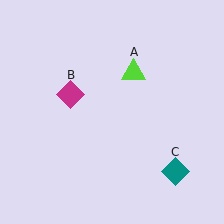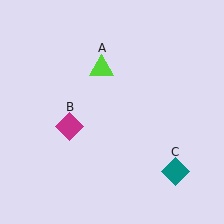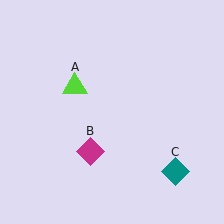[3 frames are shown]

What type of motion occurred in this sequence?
The lime triangle (object A), magenta diamond (object B) rotated counterclockwise around the center of the scene.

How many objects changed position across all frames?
2 objects changed position: lime triangle (object A), magenta diamond (object B).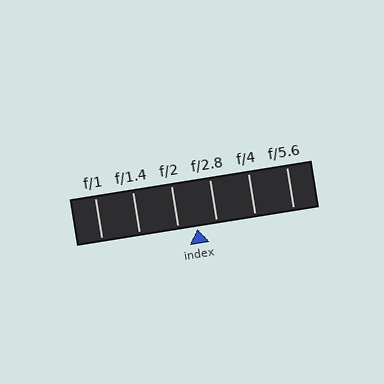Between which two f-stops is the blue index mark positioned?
The index mark is between f/2 and f/2.8.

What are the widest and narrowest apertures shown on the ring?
The widest aperture shown is f/1 and the narrowest is f/5.6.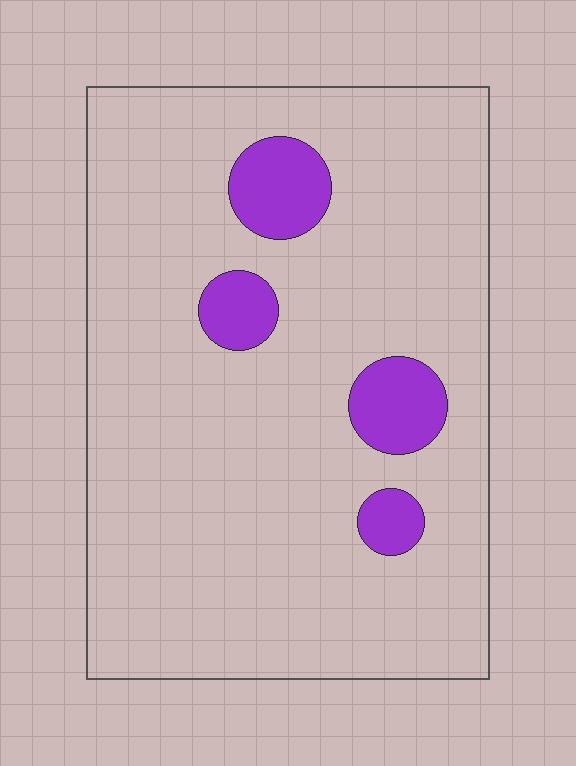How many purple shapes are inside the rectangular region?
4.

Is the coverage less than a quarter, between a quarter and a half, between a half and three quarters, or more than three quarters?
Less than a quarter.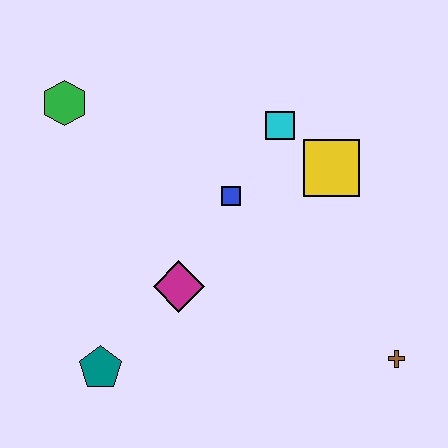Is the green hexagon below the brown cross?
No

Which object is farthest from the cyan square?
The teal pentagon is farthest from the cyan square.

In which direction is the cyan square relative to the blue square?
The cyan square is above the blue square.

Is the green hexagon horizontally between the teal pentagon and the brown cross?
No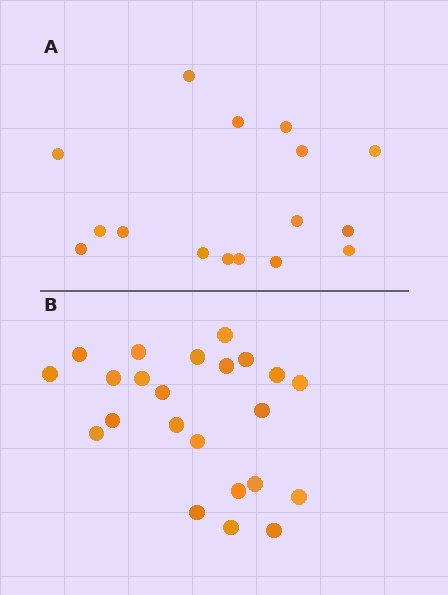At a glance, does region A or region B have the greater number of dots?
Region B (the bottom region) has more dots.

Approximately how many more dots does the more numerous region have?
Region B has roughly 8 or so more dots than region A.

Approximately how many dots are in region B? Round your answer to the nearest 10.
About 20 dots. (The exact count is 23, which rounds to 20.)